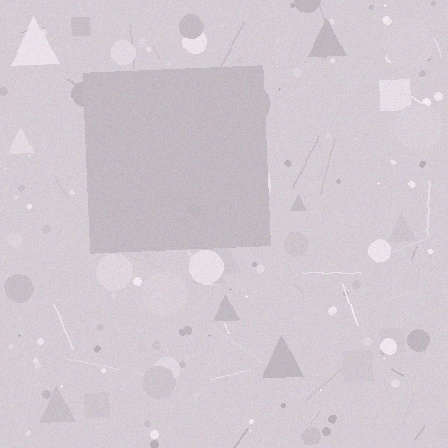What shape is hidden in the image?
A square is hidden in the image.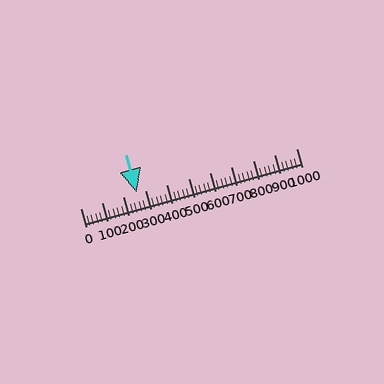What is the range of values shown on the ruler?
The ruler shows values from 0 to 1000.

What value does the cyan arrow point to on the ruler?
The cyan arrow points to approximately 260.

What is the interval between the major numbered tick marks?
The major tick marks are spaced 100 units apart.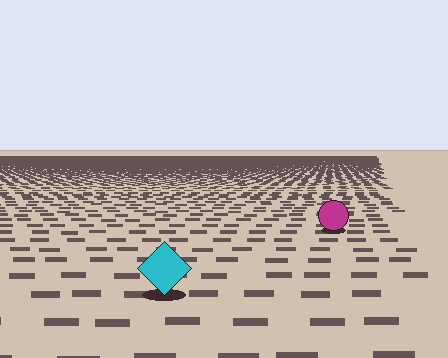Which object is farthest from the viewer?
The magenta circle is farthest from the viewer. It appears smaller and the ground texture around it is denser.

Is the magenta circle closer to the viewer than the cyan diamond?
No. The cyan diamond is closer — you can tell from the texture gradient: the ground texture is coarser near it.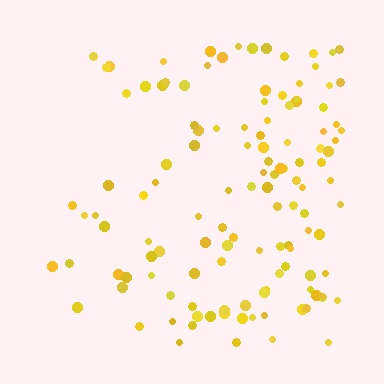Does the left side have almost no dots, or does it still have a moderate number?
Still a moderate number, just noticeably fewer than the right.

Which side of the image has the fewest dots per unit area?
The left.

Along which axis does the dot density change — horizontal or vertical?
Horizontal.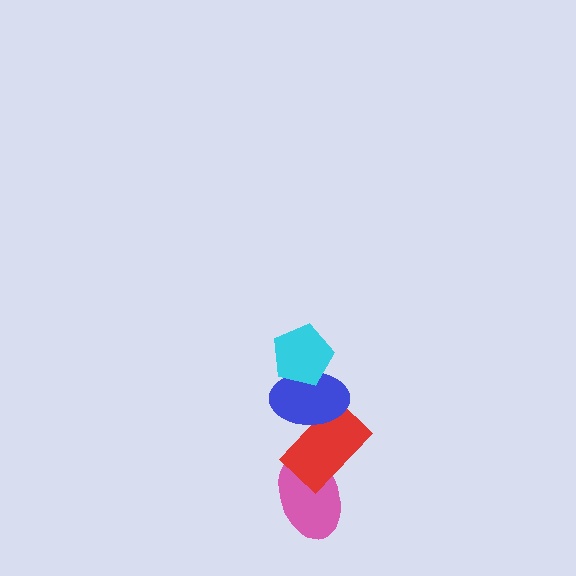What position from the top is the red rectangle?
The red rectangle is 3rd from the top.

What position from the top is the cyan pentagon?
The cyan pentagon is 1st from the top.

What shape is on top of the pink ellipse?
The red rectangle is on top of the pink ellipse.